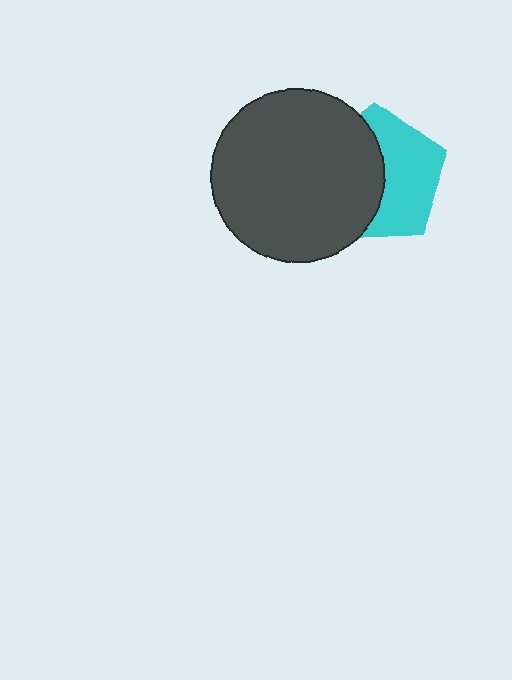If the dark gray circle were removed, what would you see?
You would see the complete cyan pentagon.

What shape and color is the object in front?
The object in front is a dark gray circle.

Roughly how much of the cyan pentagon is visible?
About half of it is visible (roughly 51%).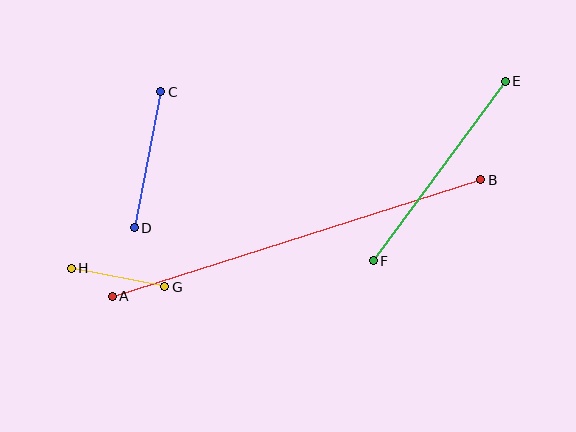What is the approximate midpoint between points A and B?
The midpoint is at approximately (296, 238) pixels.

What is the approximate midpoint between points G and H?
The midpoint is at approximately (118, 277) pixels.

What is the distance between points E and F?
The distance is approximately 223 pixels.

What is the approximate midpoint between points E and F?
The midpoint is at approximately (439, 171) pixels.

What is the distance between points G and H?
The distance is approximately 95 pixels.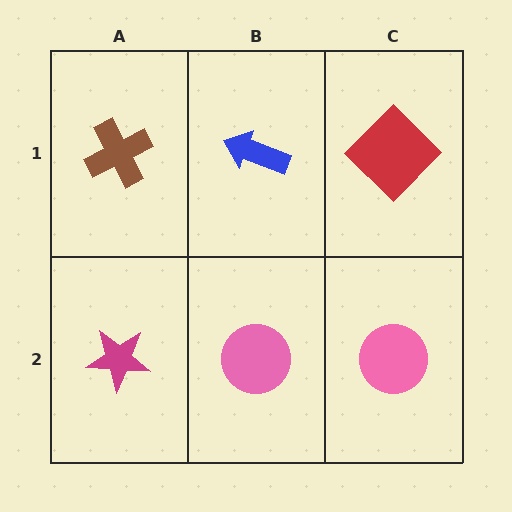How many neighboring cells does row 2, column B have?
3.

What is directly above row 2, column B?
A blue arrow.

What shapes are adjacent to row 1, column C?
A pink circle (row 2, column C), a blue arrow (row 1, column B).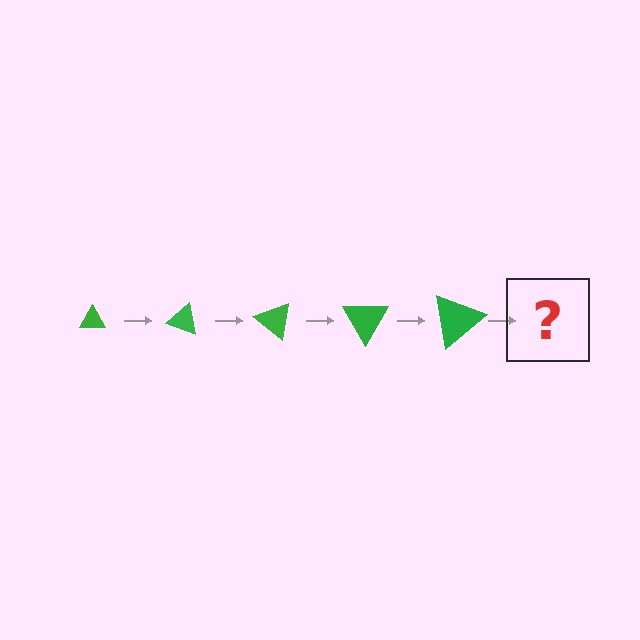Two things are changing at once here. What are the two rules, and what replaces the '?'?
The two rules are that the triangle grows larger each step and it rotates 20 degrees each step. The '?' should be a triangle, larger than the previous one and rotated 100 degrees from the start.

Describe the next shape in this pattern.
It should be a triangle, larger than the previous one and rotated 100 degrees from the start.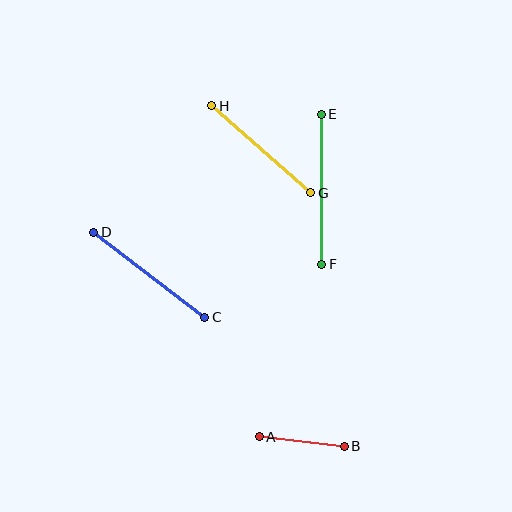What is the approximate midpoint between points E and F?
The midpoint is at approximately (322, 189) pixels.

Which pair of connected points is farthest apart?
Points E and F are farthest apart.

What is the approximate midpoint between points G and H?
The midpoint is at approximately (261, 149) pixels.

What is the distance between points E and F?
The distance is approximately 150 pixels.